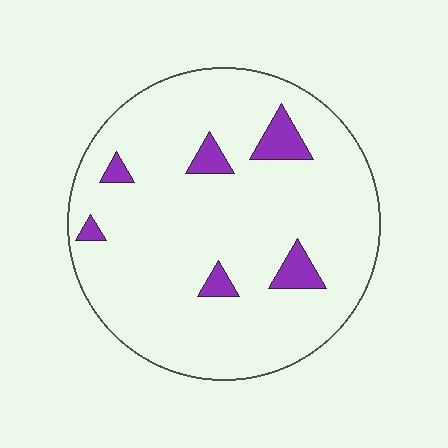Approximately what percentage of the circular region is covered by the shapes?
Approximately 10%.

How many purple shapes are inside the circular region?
6.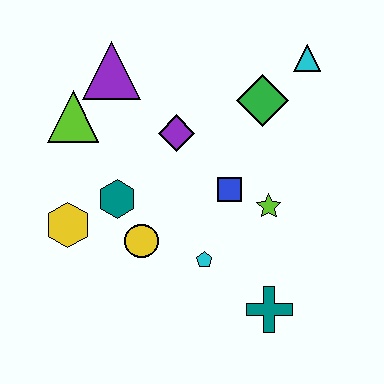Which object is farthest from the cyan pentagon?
The cyan triangle is farthest from the cyan pentagon.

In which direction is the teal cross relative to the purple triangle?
The teal cross is below the purple triangle.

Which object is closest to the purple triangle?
The lime triangle is closest to the purple triangle.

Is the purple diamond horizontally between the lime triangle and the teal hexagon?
No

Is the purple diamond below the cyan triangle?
Yes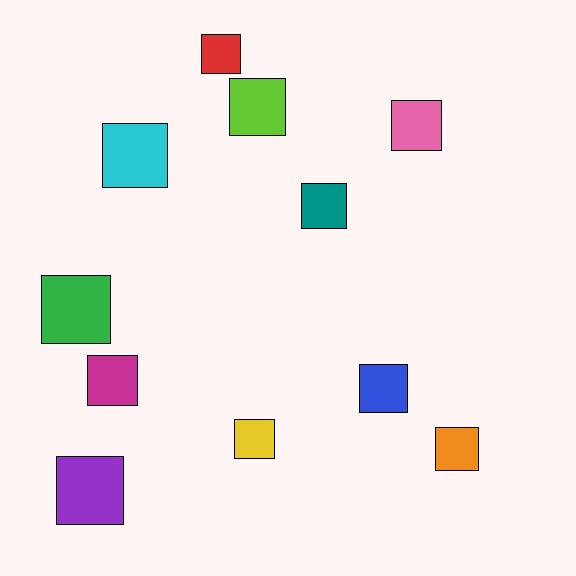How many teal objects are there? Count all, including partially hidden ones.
There is 1 teal object.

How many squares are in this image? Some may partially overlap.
There are 11 squares.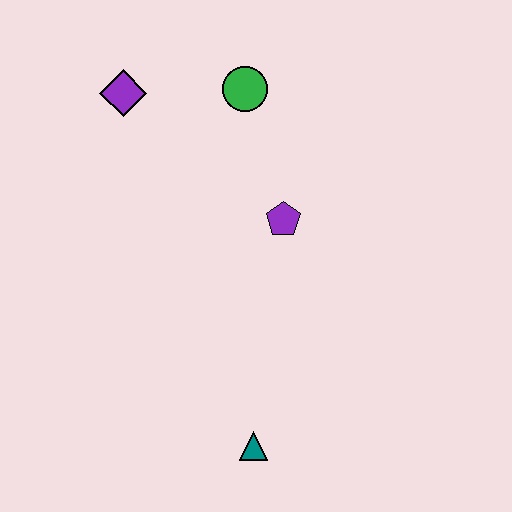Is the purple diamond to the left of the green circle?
Yes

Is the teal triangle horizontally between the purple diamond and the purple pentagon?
Yes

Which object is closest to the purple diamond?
The green circle is closest to the purple diamond.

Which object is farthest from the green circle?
The teal triangle is farthest from the green circle.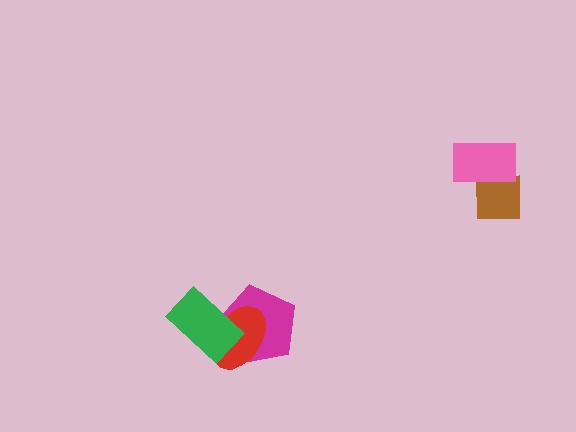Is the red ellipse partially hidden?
Yes, it is partially covered by another shape.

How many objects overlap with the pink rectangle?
1 object overlaps with the pink rectangle.